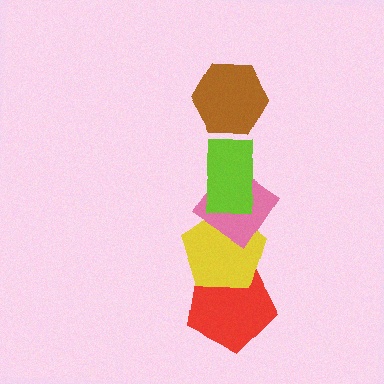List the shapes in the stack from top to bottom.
From top to bottom: the brown hexagon, the lime rectangle, the pink diamond, the yellow pentagon, the red pentagon.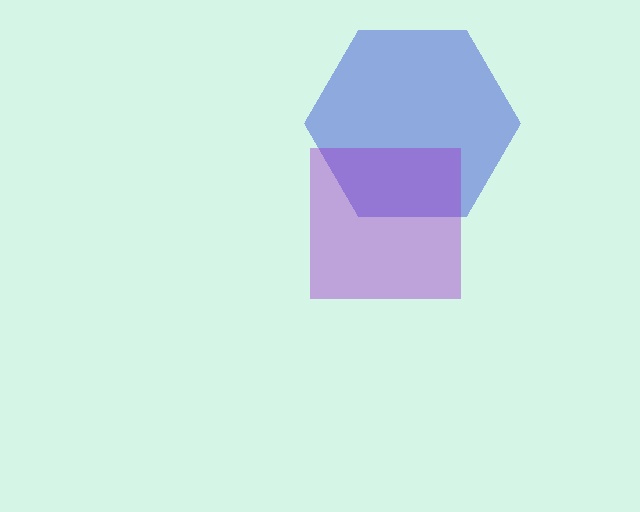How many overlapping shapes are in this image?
There are 2 overlapping shapes in the image.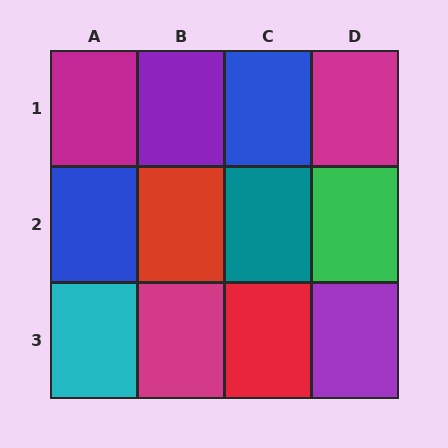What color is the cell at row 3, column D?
Purple.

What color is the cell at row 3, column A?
Cyan.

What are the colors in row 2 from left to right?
Blue, red, teal, green.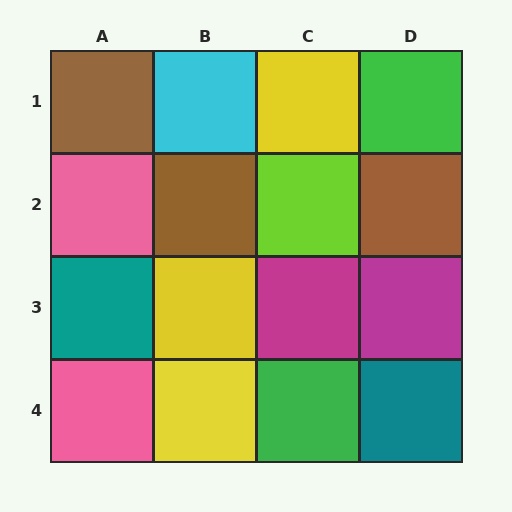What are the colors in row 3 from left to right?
Teal, yellow, magenta, magenta.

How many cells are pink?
2 cells are pink.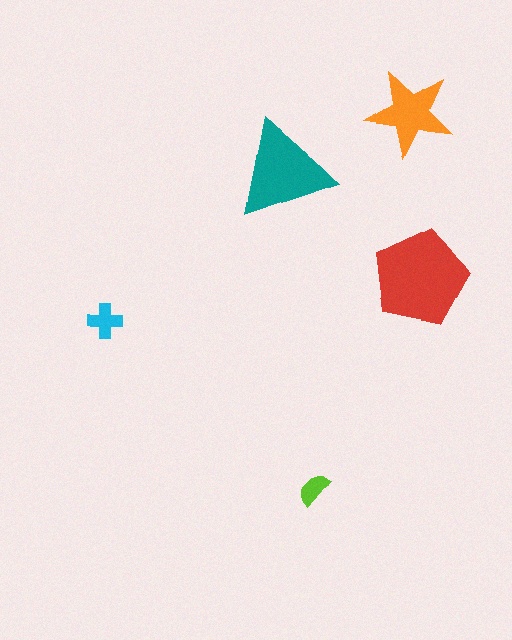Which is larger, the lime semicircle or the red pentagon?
The red pentagon.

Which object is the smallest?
The lime semicircle.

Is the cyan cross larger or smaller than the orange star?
Smaller.